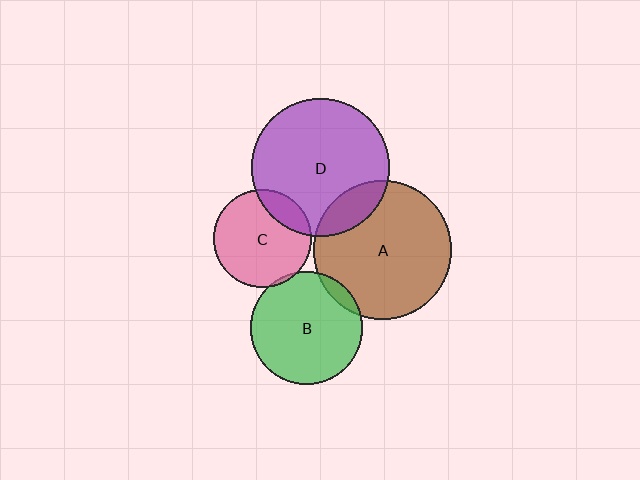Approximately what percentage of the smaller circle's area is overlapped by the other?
Approximately 5%.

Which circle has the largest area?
Circle A (brown).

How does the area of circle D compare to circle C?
Approximately 2.0 times.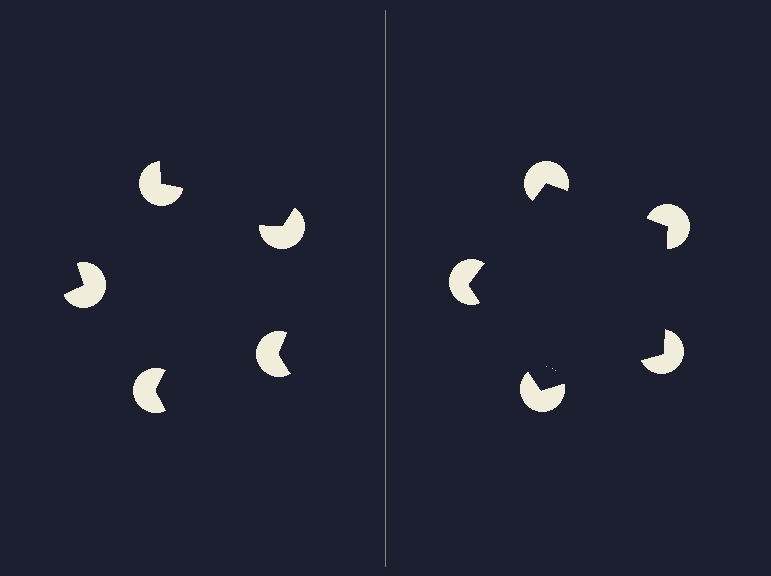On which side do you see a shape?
An illusory pentagon appears on the right side. On the left side the wedge cuts are rotated, so no coherent shape forms.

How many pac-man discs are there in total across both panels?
10 — 5 on each side.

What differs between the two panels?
The pac-man discs are positioned identically on both sides; only the wedge orientations differ. On the right they align to a pentagon; on the left they are misaligned.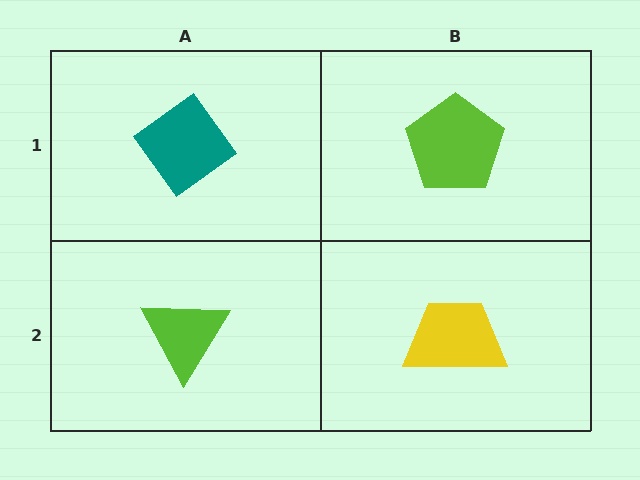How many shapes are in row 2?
2 shapes.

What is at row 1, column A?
A teal diamond.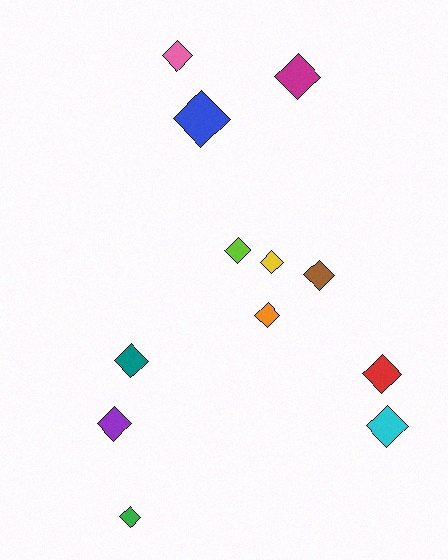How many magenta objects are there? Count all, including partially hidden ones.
There is 1 magenta object.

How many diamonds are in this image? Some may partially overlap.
There are 12 diamonds.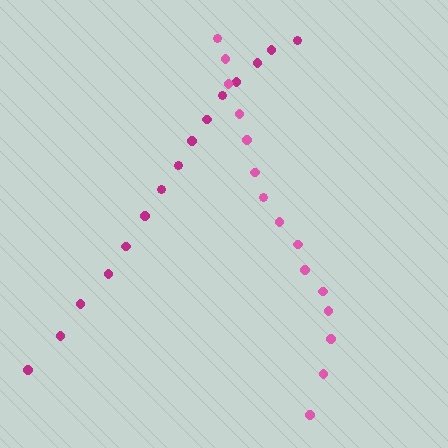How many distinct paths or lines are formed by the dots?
There are 2 distinct paths.